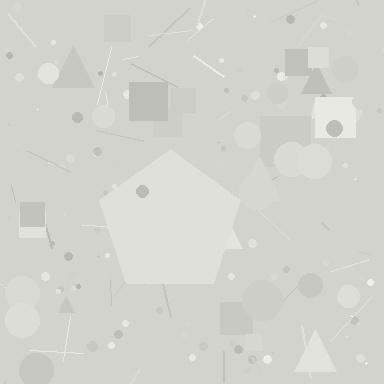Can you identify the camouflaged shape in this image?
The camouflaged shape is a pentagon.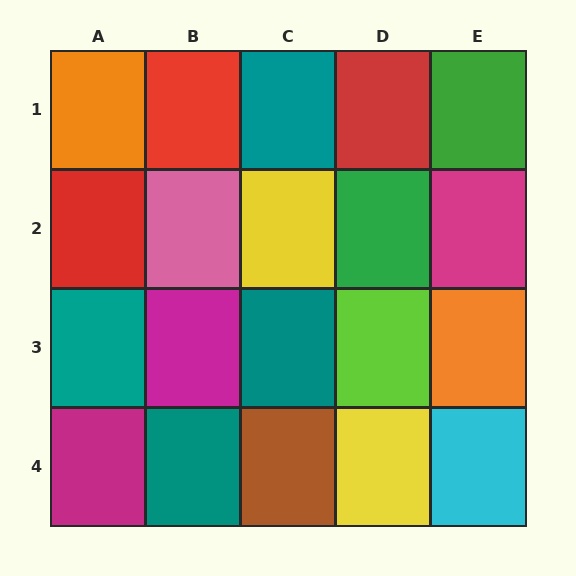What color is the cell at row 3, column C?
Teal.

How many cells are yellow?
2 cells are yellow.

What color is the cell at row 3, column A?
Teal.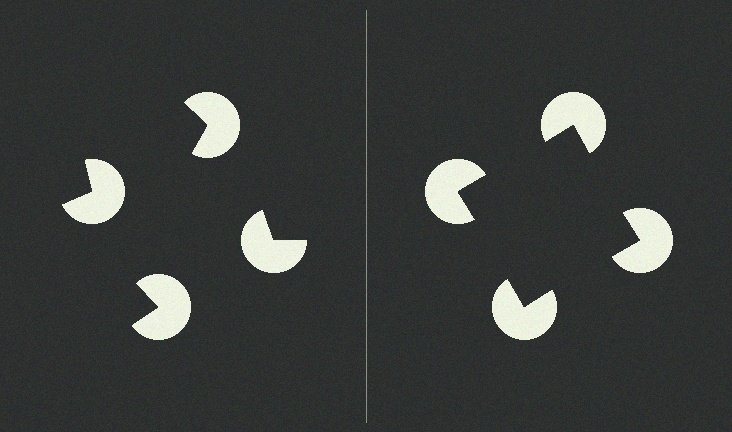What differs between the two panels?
The pac-man discs are positioned identically on both sides; only the wedge orientations differ. On the right they align to a square; on the left they are misaligned.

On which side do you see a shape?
An illusory square appears on the right side. On the left side the wedge cuts are rotated, so no coherent shape forms.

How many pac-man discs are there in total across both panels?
8 — 4 on each side.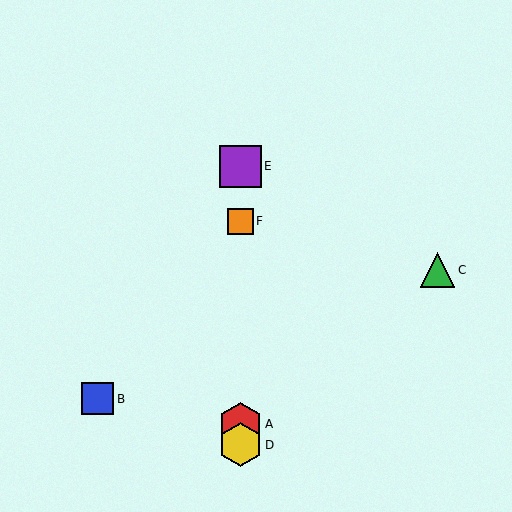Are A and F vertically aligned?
Yes, both are at x≈241.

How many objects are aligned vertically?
4 objects (A, D, E, F) are aligned vertically.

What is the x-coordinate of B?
Object B is at x≈98.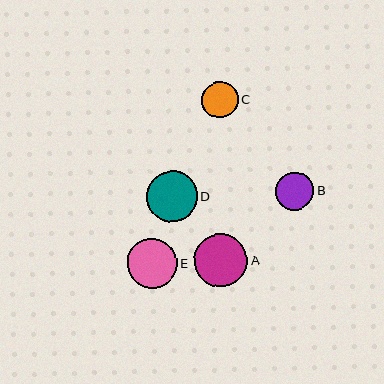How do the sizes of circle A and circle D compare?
Circle A and circle D are approximately the same size.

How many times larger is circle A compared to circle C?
Circle A is approximately 1.5 times the size of circle C.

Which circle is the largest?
Circle A is the largest with a size of approximately 53 pixels.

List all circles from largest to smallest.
From largest to smallest: A, D, E, B, C.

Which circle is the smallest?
Circle C is the smallest with a size of approximately 36 pixels.